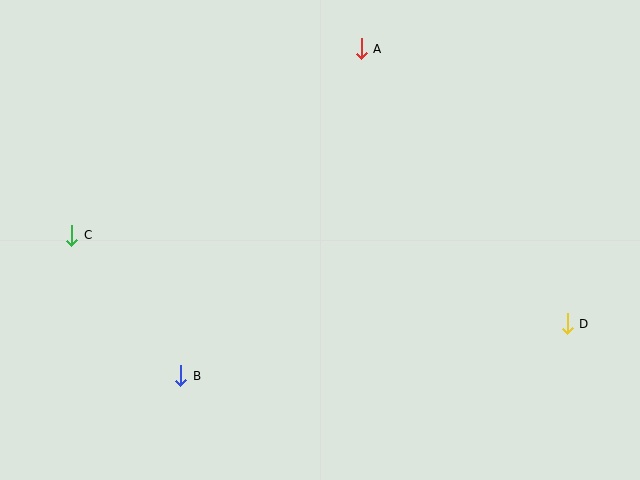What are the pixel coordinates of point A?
Point A is at (361, 49).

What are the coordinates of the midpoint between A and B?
The midpoint between A and B is at (271, 212).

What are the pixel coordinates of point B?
Point B is at (181, 376).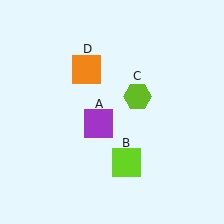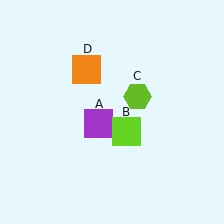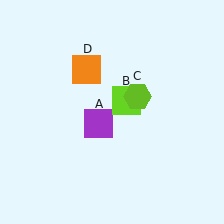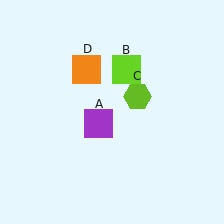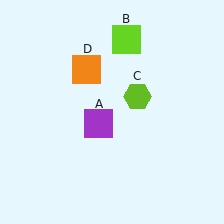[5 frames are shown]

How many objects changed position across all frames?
1 object changed position: lime square (object B).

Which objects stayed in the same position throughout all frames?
Purple square (object A) and lime hexagon (object C) and orange square (object D) remained stationary.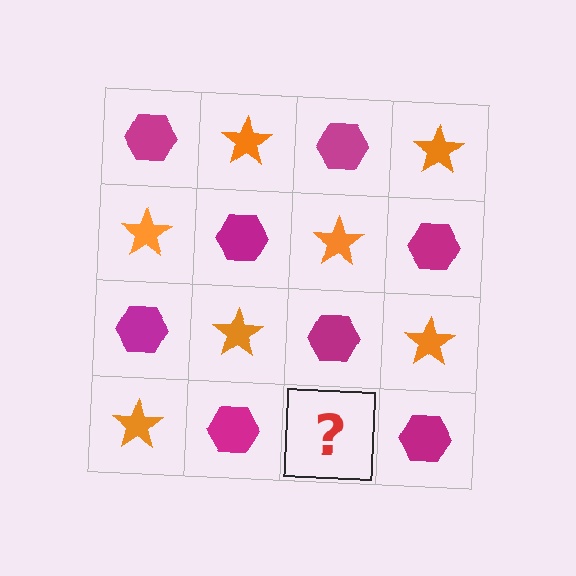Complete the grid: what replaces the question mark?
The question mark should be replaced with an orange star.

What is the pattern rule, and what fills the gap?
The rule is that it alternates magenta hexagon and orange star in a checkerboard pattern. The gap should be filled with an orange star.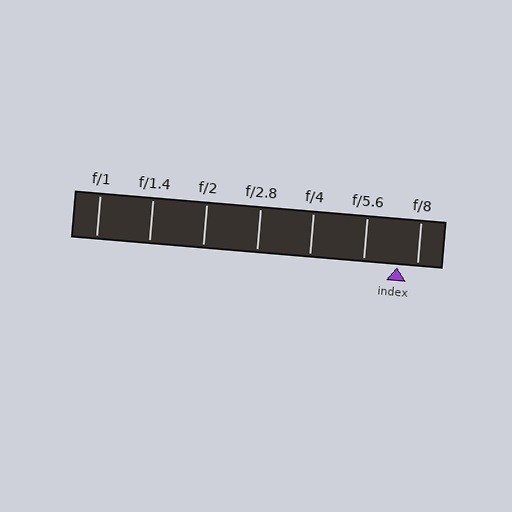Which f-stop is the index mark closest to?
The index mark is closest to f/8.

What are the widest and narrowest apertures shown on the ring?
The widest aperture shown is f/1 and the narrowest is f/8.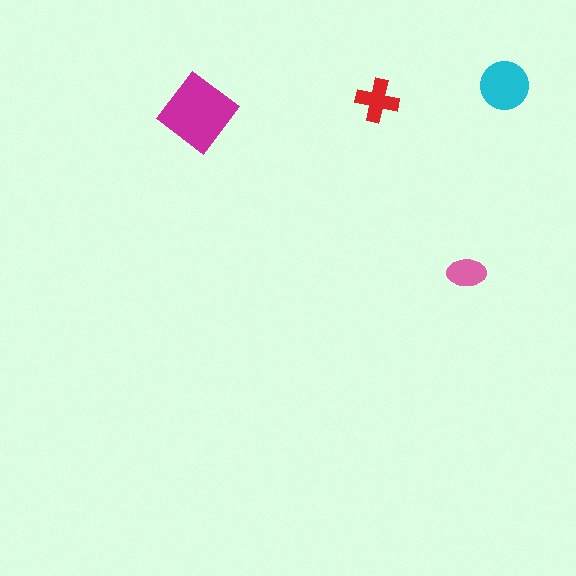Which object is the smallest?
The pink ellipse.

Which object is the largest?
The magenta diamond.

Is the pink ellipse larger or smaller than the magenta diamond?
Smaller.